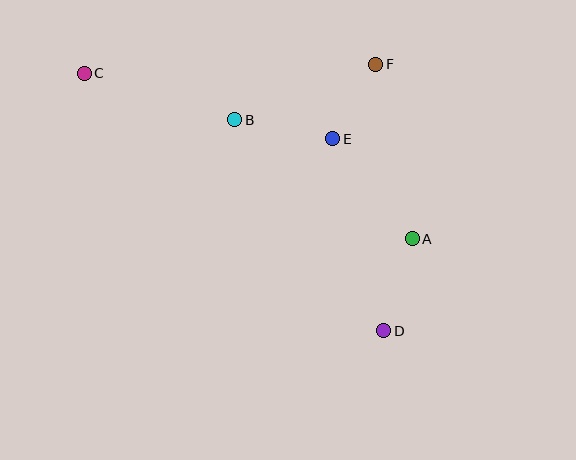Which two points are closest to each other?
Points E and F are closest to each other.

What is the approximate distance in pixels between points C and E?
The distance between C and E is approximately 257 pixels.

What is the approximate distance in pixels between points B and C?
The distance between B and C is approximately 158 pixels.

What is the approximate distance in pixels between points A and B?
The distance between A and B is approximately 214 pixels.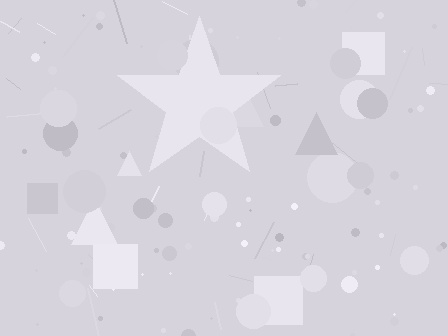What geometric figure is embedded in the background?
A star is embedded in the background.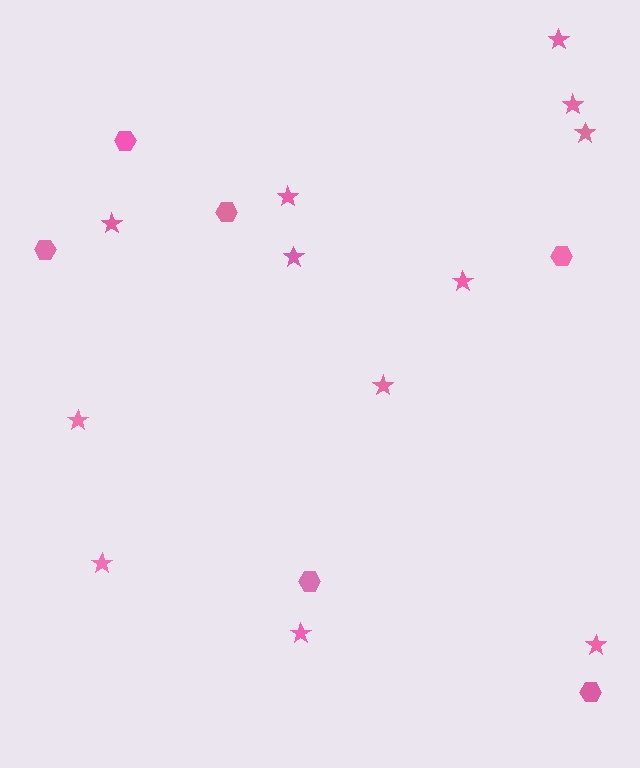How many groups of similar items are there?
There are 2 groups: one group of hexagons (6) and one group of stars (12).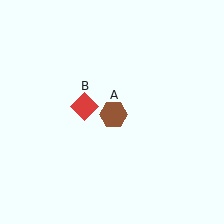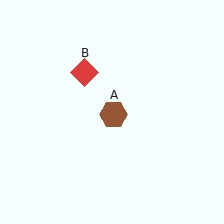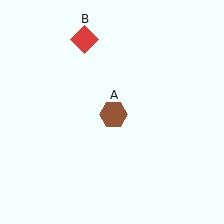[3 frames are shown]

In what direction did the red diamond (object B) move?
The red diamond (object B) moved up.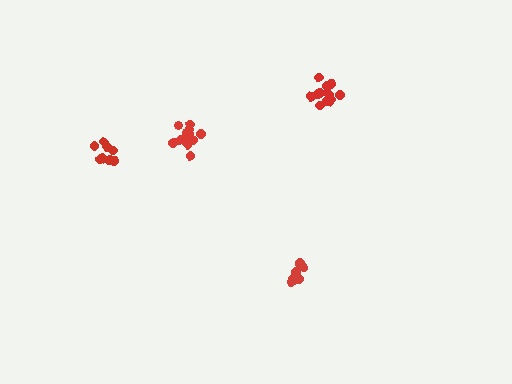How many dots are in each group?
Group 1: 8 dots, Group 2: 13 dots, Group 3: 14 dots, Group 4: 8 dots (43 total).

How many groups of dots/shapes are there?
There are 4 groups.